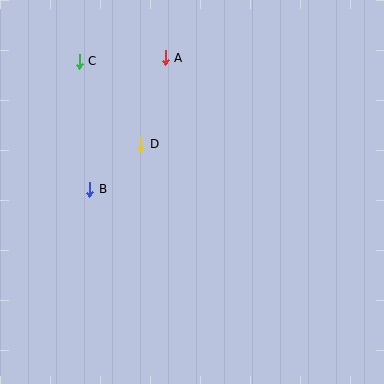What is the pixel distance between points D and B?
The distance between D and B is 68 pixels.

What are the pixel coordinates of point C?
Point C is at (79, 61).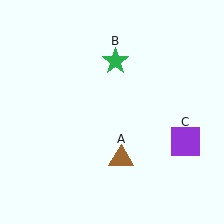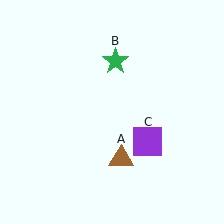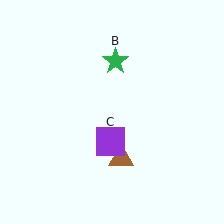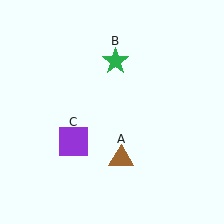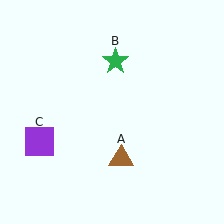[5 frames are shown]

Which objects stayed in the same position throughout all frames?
Brown triangle (object A) and green star (object B) remained stationary.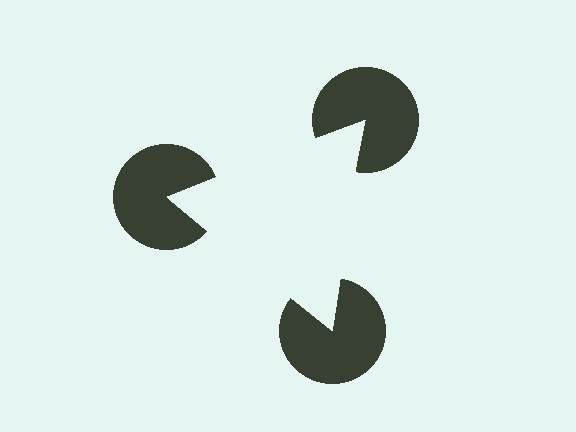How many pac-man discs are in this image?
There are 3 — one at each vertex of the illusory triangle.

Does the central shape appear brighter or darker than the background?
It typically appears slightly brighter than the background, even though no actual brightness change is drawn.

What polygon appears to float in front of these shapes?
An illusory triangle — its edges are inferred from the aligned wedge cuts in the pac-man discs, not physically drawn.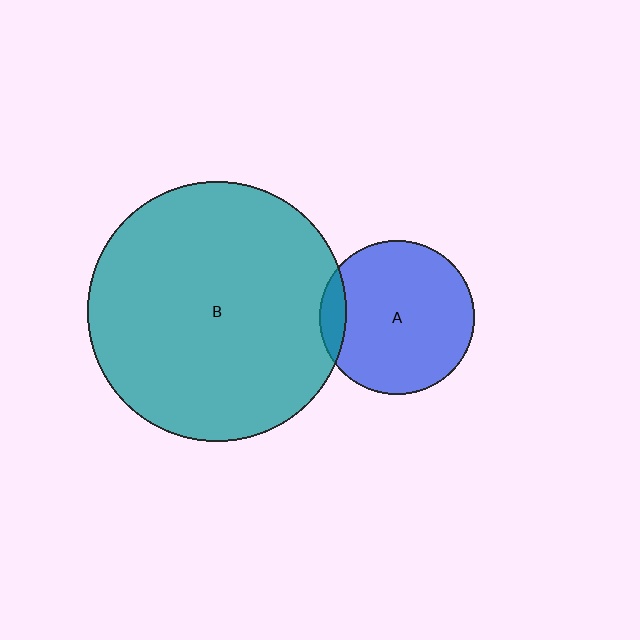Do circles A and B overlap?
Yes.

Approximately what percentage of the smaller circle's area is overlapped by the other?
Approximately 10%.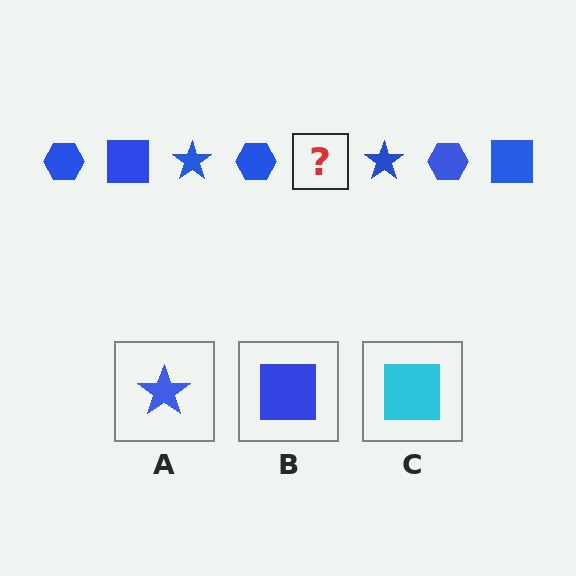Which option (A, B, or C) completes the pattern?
B.